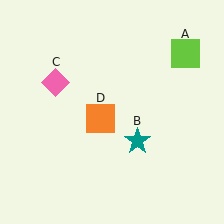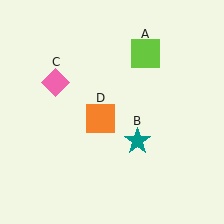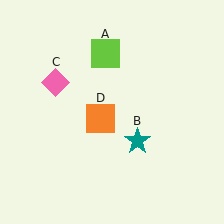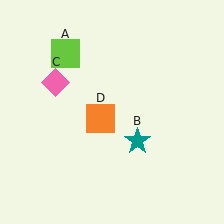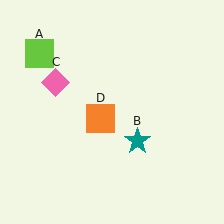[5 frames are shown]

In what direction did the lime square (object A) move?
The lime square (object A) moved left.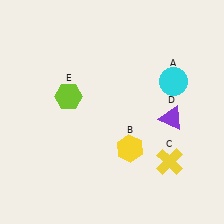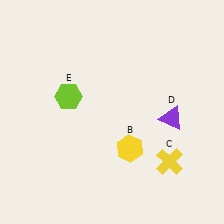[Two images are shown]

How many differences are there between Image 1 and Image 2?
There is 1 difference between the two images.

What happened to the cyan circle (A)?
The cyan circle (A) was removed in Image 2. It was in the top-right area of Image 1.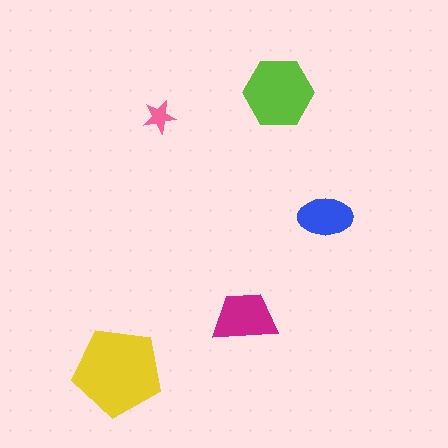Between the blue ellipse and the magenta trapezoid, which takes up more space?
The magenta trapezoid.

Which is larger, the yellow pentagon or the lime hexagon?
The yellow pentagon.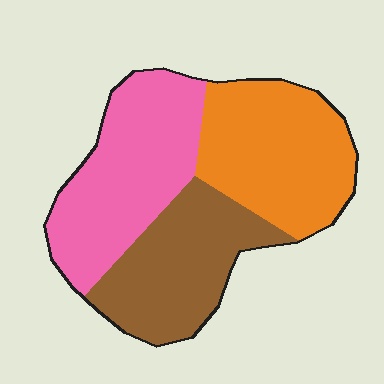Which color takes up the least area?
Brown, at roughly 30%.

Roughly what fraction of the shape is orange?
Orange takes up about one third (1/3) of the shape.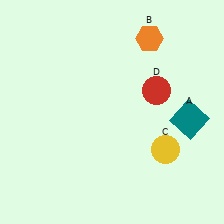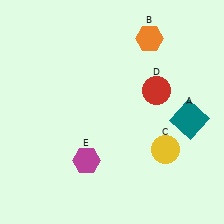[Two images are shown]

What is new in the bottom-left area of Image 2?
A magenta hexagon (E) was added in the bottom-left area of Image 2.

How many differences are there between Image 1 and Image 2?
There is 1 difference between the two images.